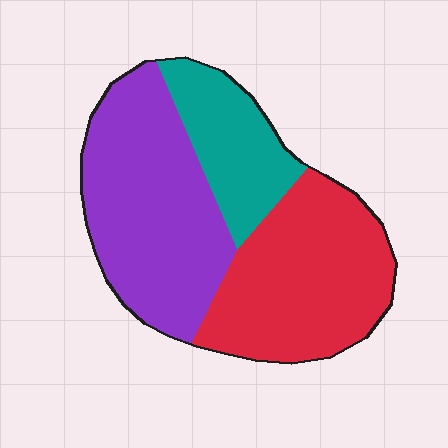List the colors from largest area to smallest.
From largest to smallest: purple, red, teal.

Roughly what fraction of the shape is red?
Red covers about 40% of the shape.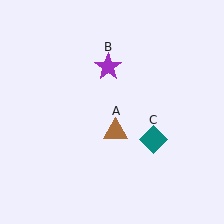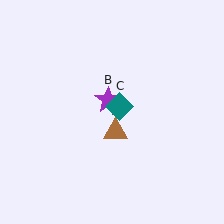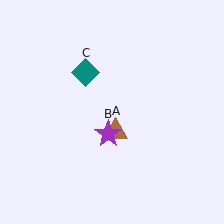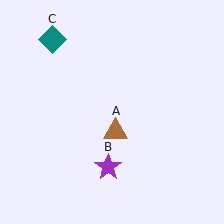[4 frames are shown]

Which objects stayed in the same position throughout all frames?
Brown triangle (object A) remained stationary.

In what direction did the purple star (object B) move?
The purple star (object B) moved down.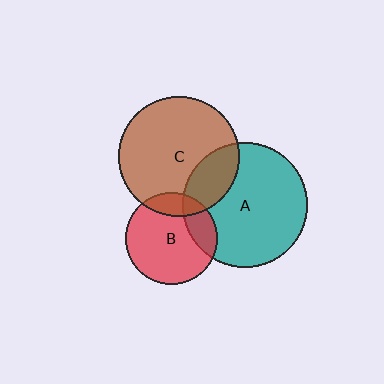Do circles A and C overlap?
Yes.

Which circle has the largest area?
Circle A (teal).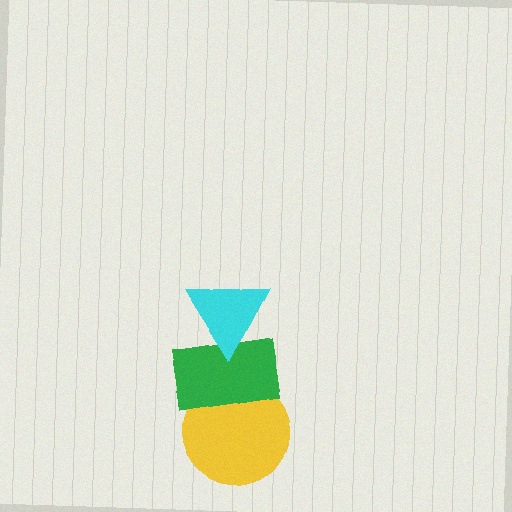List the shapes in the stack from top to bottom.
From top to bottom: the cyan triangle, the green rectangle, the yellow circle.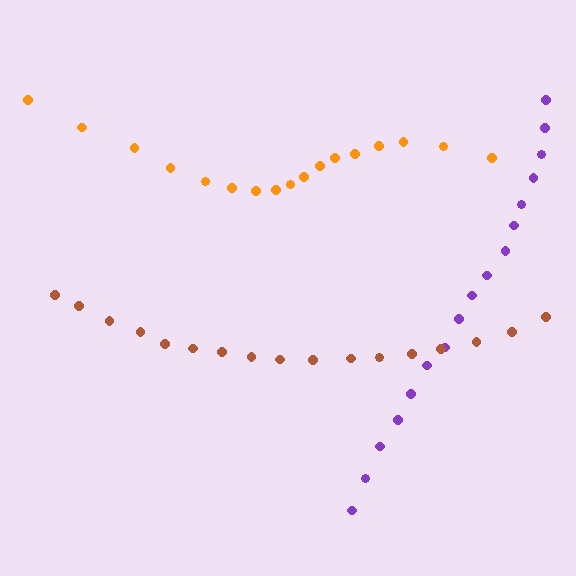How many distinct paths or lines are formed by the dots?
There are 3 distinct paths.